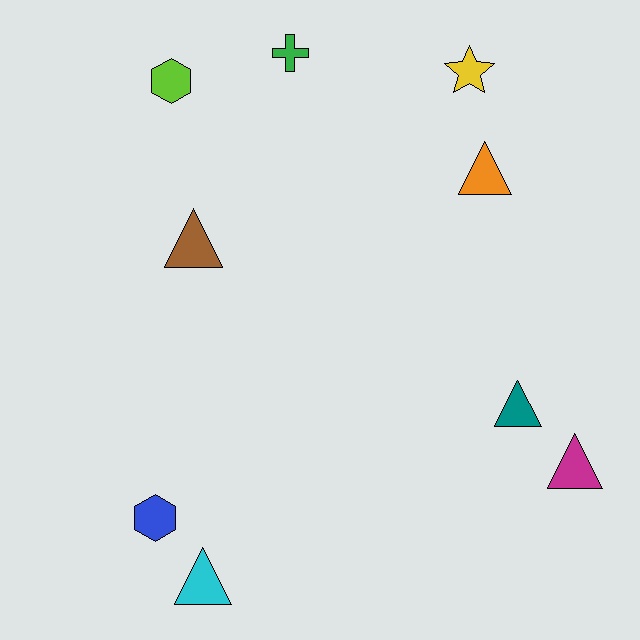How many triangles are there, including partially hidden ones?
There are 5 triangles.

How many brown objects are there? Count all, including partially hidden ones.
There is 1 brown object.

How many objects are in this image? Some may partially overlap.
There are 9 objects.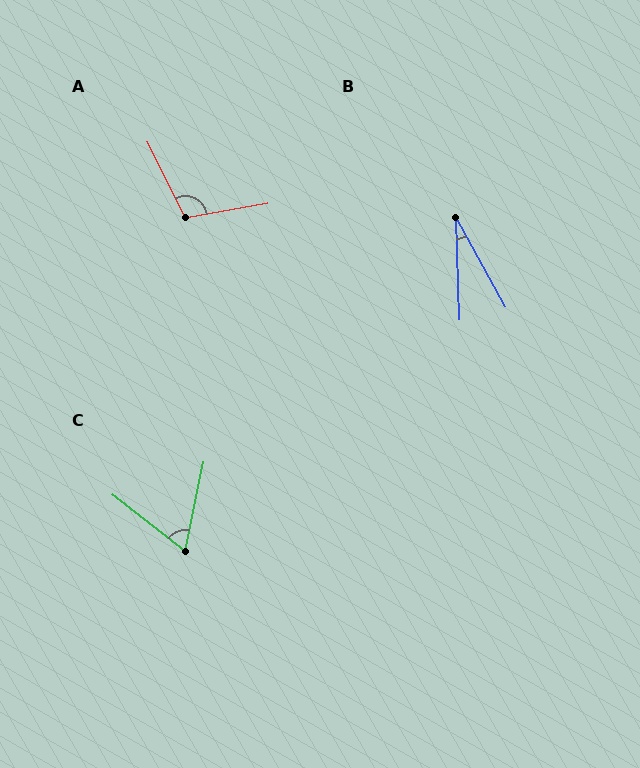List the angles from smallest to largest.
B (27°), C (64°), A (107°).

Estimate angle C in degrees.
Approximately 64 degrees.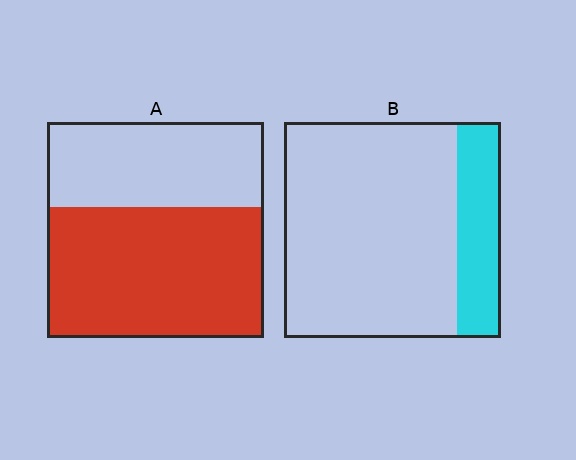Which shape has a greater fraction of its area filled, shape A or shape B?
Shape A.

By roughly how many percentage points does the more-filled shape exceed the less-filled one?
By roughly 40 percentage points (A over B).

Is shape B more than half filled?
No.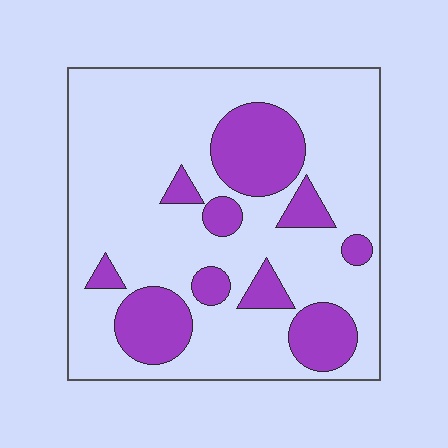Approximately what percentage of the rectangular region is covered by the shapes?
Approximately 25%.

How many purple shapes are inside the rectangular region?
10.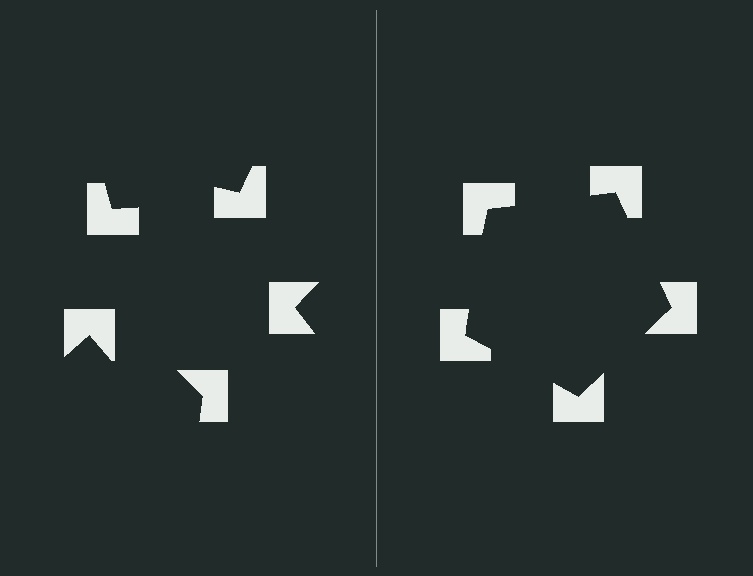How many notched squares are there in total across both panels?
10 — 5 on each side.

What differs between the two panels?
The notched squares are positioned identically on both sides; only the wedge orientations differ. On the right they align to a pentagon; on the left they are misaligned.